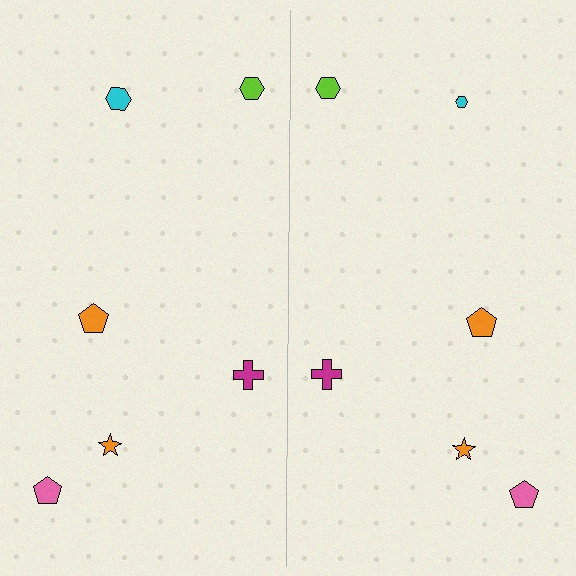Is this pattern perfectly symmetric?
No, the pattern is not perfectly symmetric. The cyan hexagon on the right side has a different size than its mirror counterpart.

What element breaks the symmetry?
The cyan hexagon on the right side has a different size than its mirror counterpart.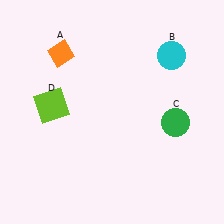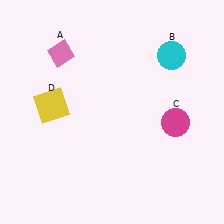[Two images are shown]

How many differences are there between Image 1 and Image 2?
There are 3 differences between the two images.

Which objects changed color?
A changed from orange to pink. C changed from green to magenta. D changed from lime to yellow.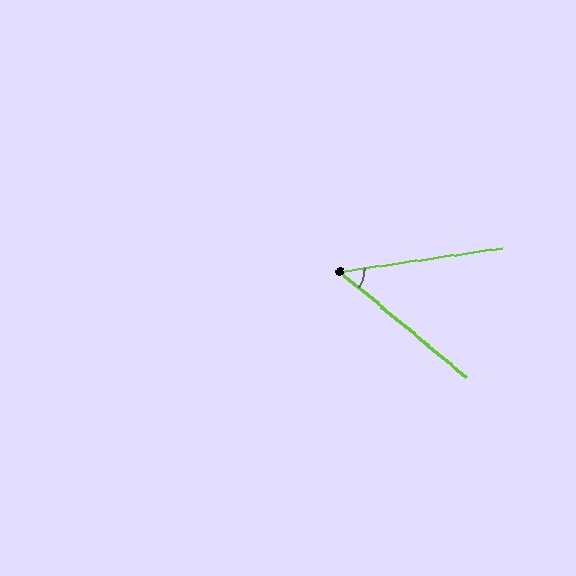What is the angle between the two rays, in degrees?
Approximately 48 degrees.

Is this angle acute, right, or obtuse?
It is acute.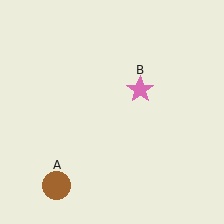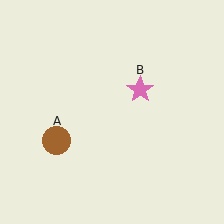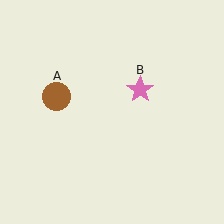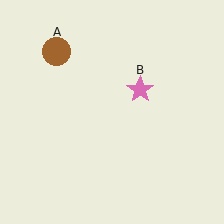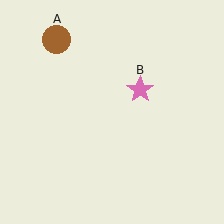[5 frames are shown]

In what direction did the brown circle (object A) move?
The brown circle (object A) moved up.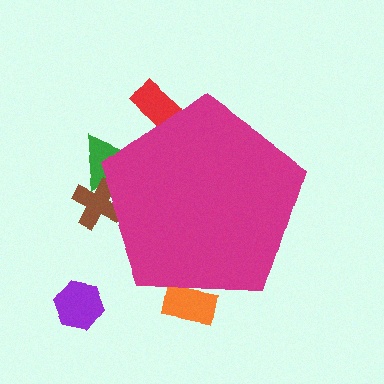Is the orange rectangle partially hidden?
Yes, the orange rectangle is partially hidden behind the magenta pentagon.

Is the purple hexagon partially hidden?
No, the purple hexagon is fully visible.